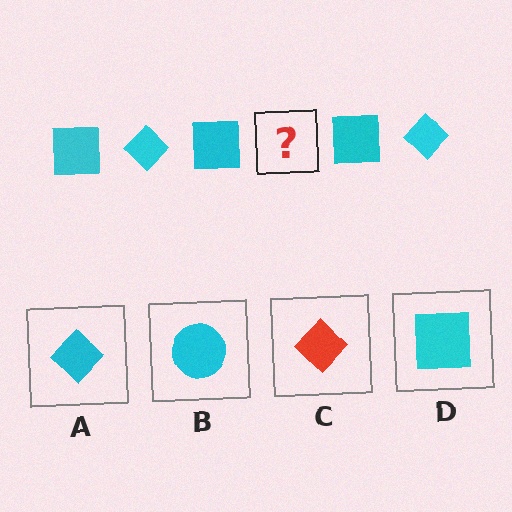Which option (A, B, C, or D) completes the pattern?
A.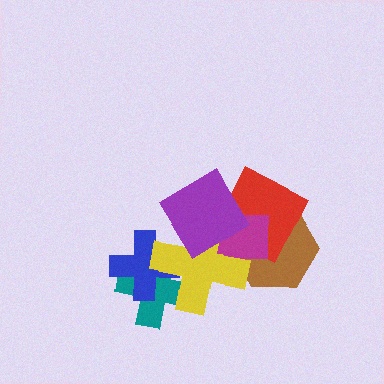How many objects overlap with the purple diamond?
3 objects overlap with the purple diamond.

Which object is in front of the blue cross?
The yellow cross is in front of the blue cross.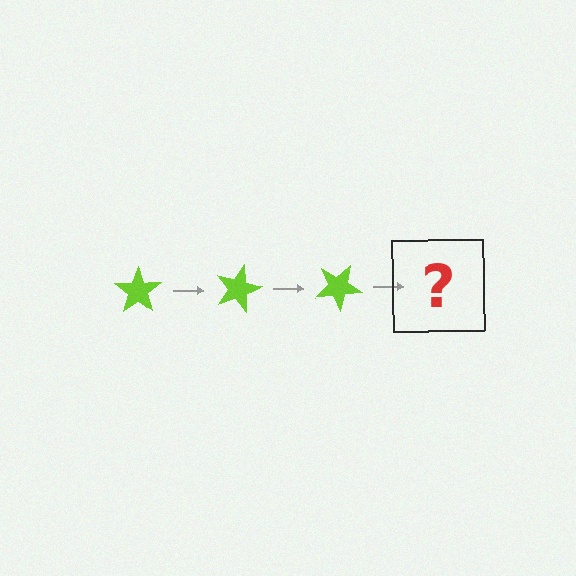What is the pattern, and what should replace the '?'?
The pattern is that the star rotates 15 degrees each step. The '?' should be a lime star rotated 45 degrees.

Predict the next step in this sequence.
The next step is a lime star rotated 45 degrees.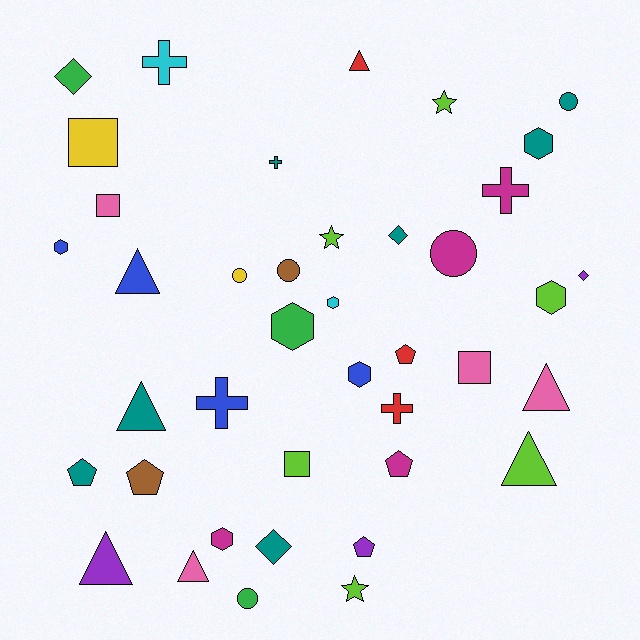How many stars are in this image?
There are 3 stars.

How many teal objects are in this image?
There are 7 teal objects.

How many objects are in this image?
There are 40 objects.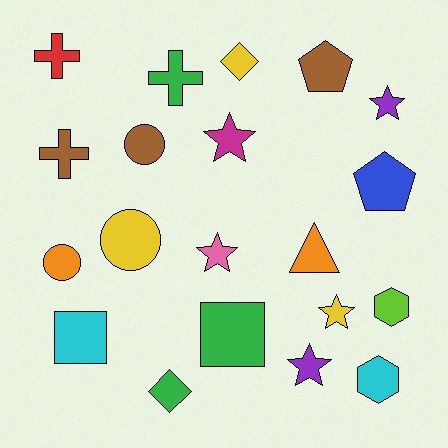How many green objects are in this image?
There are 3 green objects.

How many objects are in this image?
There are 20 objects.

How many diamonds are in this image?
There are 2 diamonds.